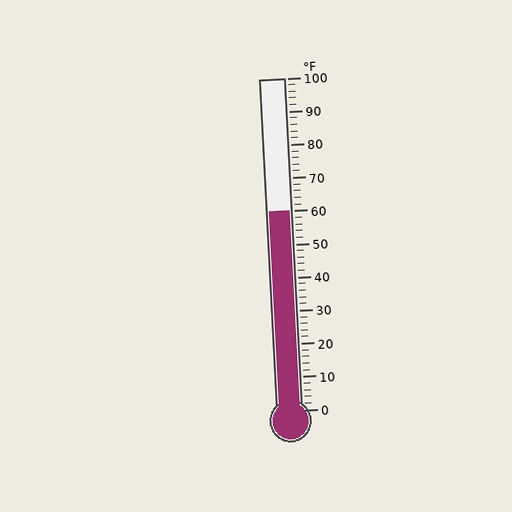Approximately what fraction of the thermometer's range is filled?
The thermometer is filled to approximately 60% of its range.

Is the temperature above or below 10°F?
The temperature is above 10°F.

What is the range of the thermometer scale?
The thermometer scale ranges from 0°F to 100°F.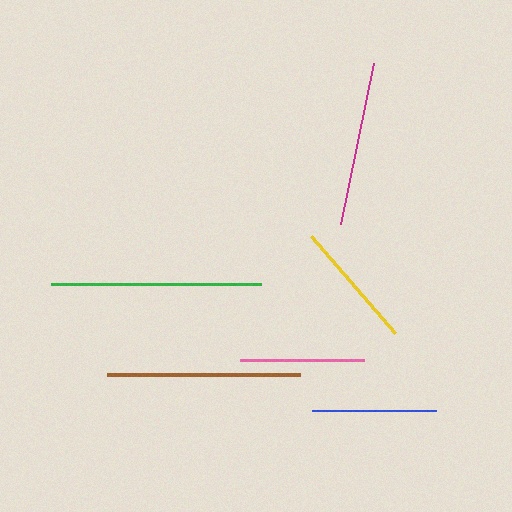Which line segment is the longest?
The green line is the longest at approximately 211 pixels.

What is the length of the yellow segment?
The yellow segment is approximately 129 pixels long.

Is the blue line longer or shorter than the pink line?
The pink line is longer than the blue line.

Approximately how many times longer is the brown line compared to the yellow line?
The brown line is approximately 1.5 times the length of the yellow line.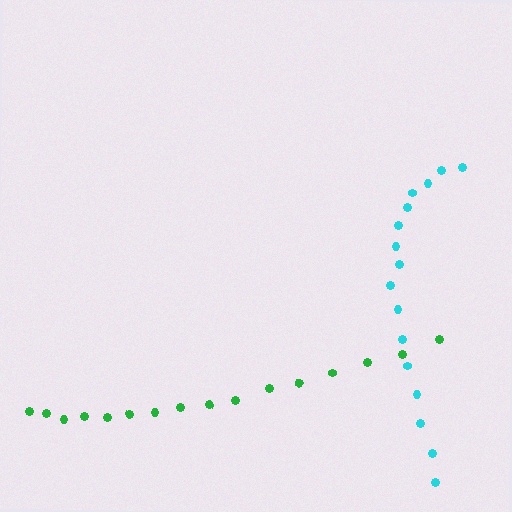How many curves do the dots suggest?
There are 2 distinct paths.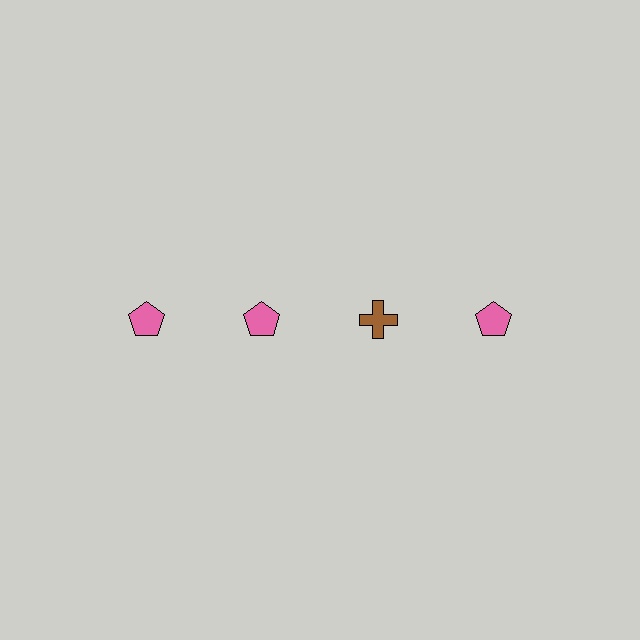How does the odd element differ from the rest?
It differs in both color (brown instead of pink) and shape (cross instead of pentagon).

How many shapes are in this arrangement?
There are 4 shapes arranged in a grid pattern.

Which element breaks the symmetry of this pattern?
The brown cross in the top row, center column breaks the symmetry. All other shapes are pink pentagons.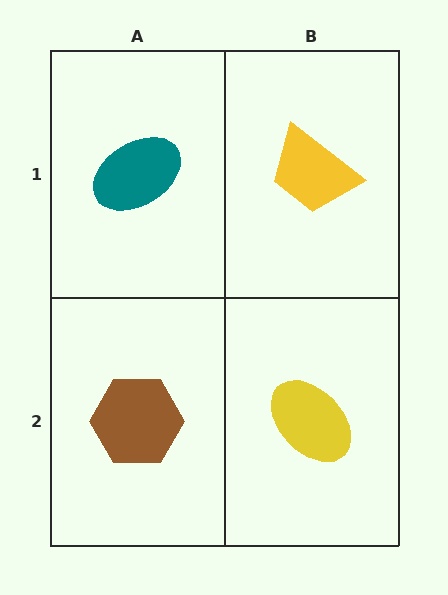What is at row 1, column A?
A teal ellipse.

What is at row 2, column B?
A yellow ellipse.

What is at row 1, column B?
A yellow trapezoid.